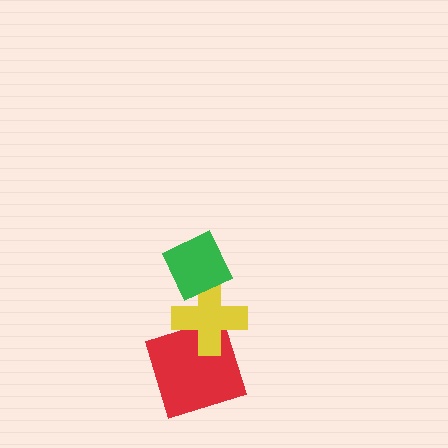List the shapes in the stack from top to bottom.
From top to bottom: the green diamond, the yellow cross, the red square.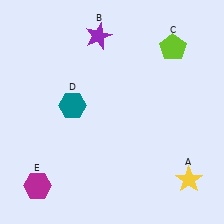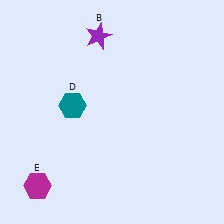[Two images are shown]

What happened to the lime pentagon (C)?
The lime pentagon (C) was removed in Image 2. It was in the top-right area of Image 1.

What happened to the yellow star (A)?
The yellow star (A) was removed in Image 2. It was in the bottom-right area of Image 1.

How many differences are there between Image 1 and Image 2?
There are 2 differences between the two images.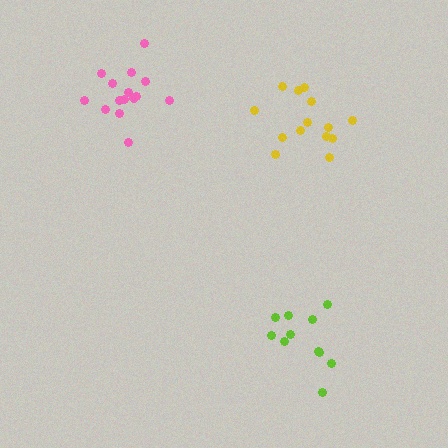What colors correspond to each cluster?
The clusters are colored: pink, lime, yellow.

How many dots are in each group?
Group 1: 15 dots, Group 2: 11 dots, Group 3: 14 dots (40 total).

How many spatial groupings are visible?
There are 3 spatial groupings.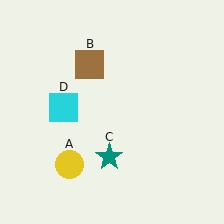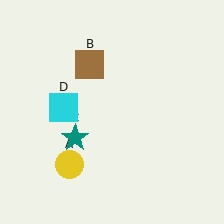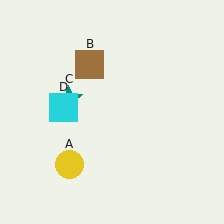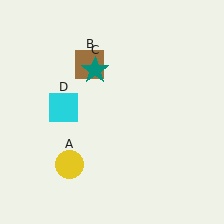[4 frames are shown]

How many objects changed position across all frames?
1 object changed position: teal star (object C).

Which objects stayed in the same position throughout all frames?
Yellow circle (object A) and brown square (object B) and cyan square (object D) remained stationary.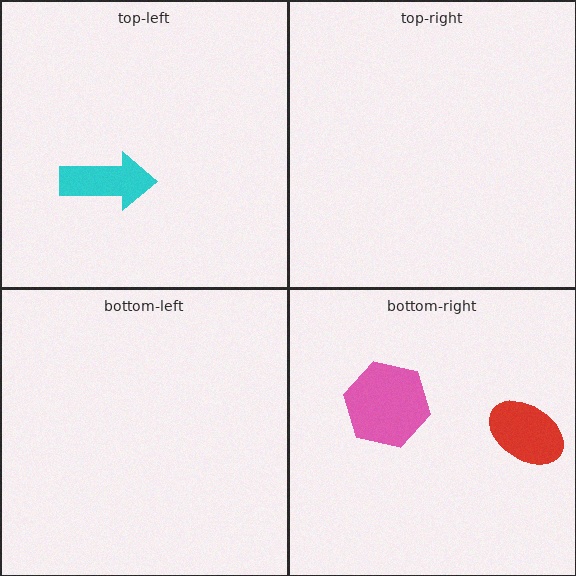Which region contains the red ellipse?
The bottom-right region.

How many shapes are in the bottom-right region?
2.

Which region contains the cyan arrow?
The top-left region.